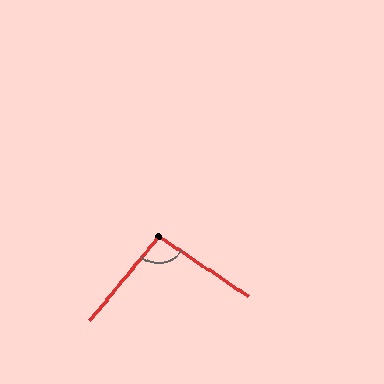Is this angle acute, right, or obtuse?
It is obtuse.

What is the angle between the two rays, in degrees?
Approximately 96 degrees.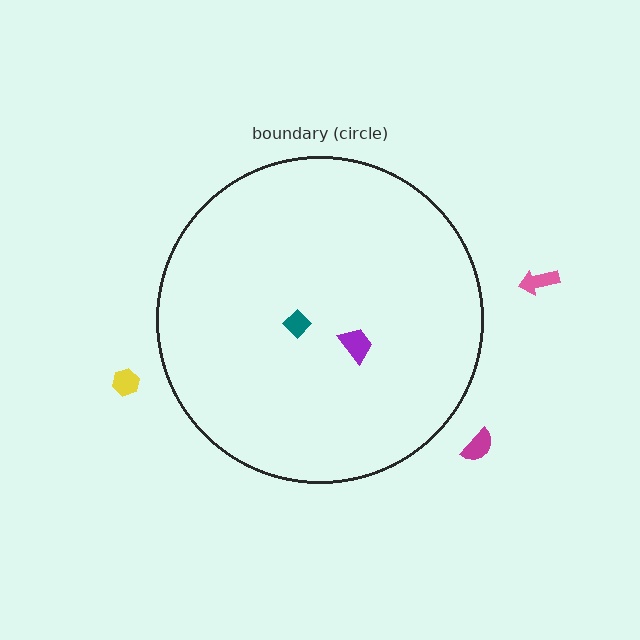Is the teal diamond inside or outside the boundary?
Inside.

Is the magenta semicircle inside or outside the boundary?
Outside.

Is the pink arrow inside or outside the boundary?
Outside.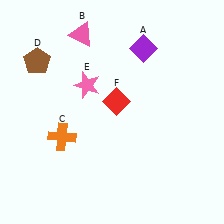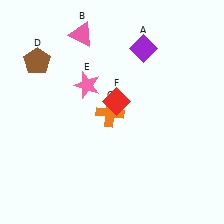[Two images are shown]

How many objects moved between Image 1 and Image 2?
1 object moved between the two images.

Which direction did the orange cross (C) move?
The orange cross (C) moved right.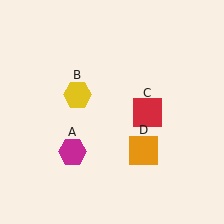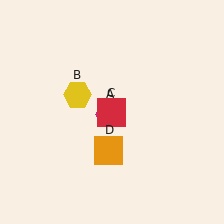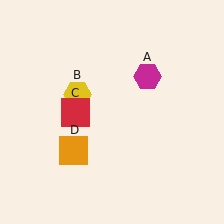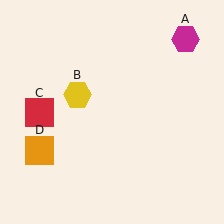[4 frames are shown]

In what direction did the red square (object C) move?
The red square (object C) moved left.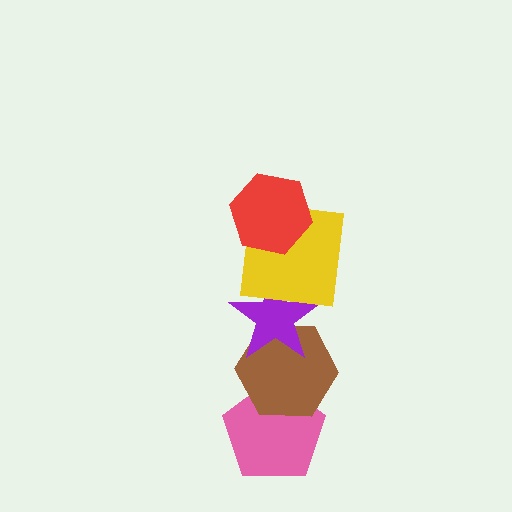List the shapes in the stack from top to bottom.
From top to bottom: the red hexagon, the yellow square, the purple star, the brown hexagon, the pink pentagon.